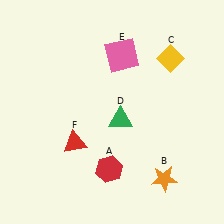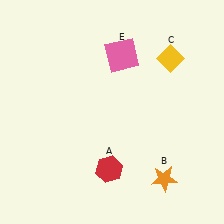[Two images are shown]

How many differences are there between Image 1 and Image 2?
There are 2 differences between the two images.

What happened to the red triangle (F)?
The red triangle (F) was removed in Image 2. It was in the bottom-left area of Image 1.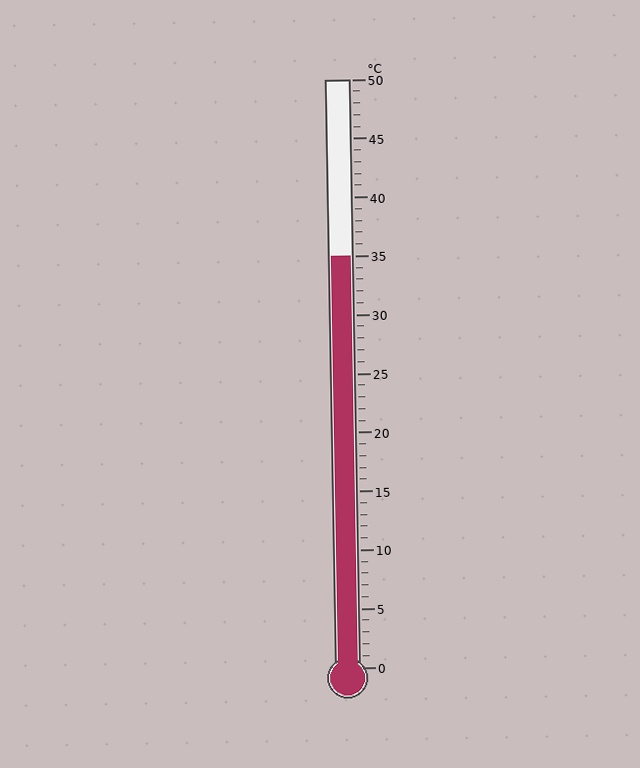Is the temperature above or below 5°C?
The temperature is above 5°C.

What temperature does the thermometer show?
The thermometer shows approximately 35°C.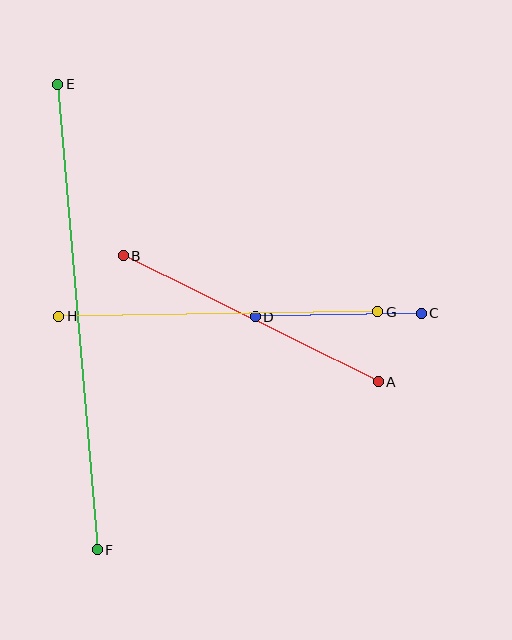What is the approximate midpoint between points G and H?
The midpoint is at approximately (218, 314) pixels.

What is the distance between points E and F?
The distance is approximately 467 pixels.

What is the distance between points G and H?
The distance is approximately 319 pixels.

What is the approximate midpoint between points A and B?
The midpoint is at approximately (251, 319) pixels.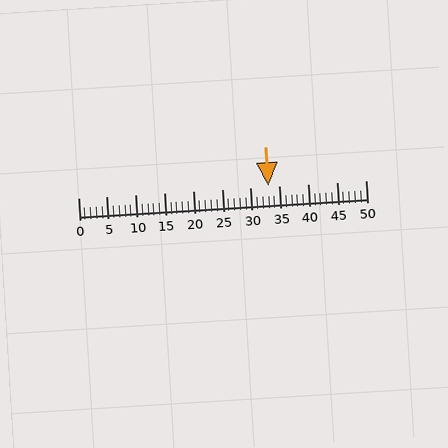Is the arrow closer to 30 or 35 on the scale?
The arrow is closer to 35.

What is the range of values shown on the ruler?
The ruler shows values from 0 to 50.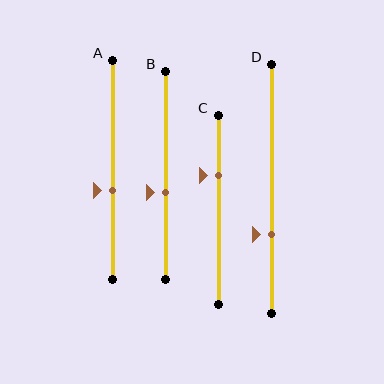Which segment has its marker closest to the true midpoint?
Segment B has its marker closest to the true midpoint.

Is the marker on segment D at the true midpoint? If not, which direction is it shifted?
No, the marker on segment D is shifted downward by about 18% of the segment length.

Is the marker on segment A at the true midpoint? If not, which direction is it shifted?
No, the marker on segment A is shifted downward by about 9% of the segment length.